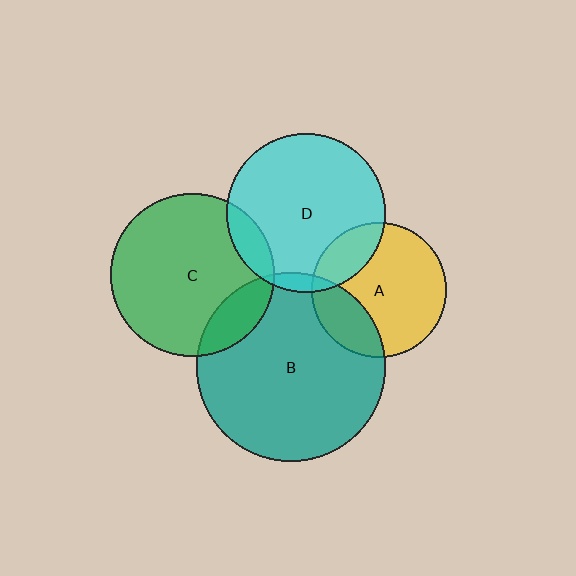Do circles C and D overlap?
Yes.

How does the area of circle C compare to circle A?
Approximately 1.5 times.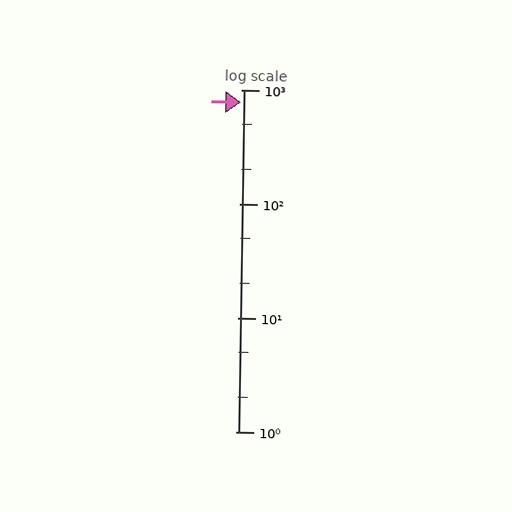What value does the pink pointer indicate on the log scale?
The pointer indicates approximately 780.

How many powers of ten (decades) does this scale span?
The scale spans 3 decades, from 1 to 1000.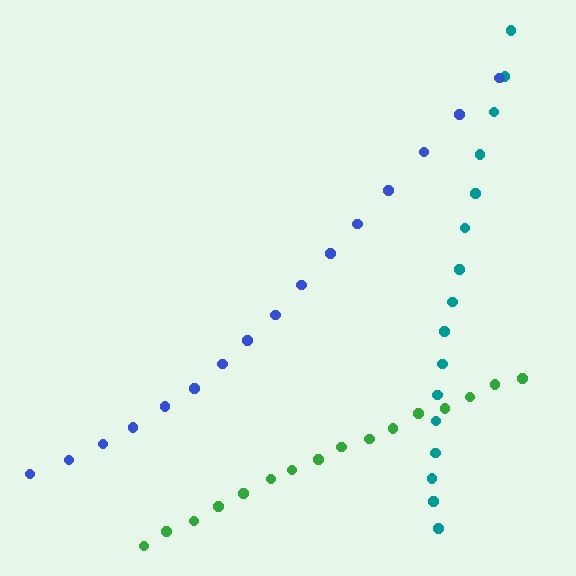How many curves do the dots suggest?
There are 3 distinct paths.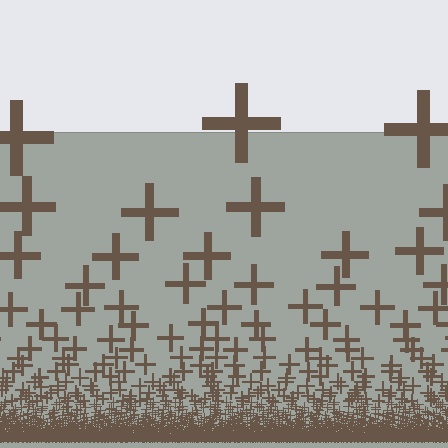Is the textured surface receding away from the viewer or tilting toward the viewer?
The surface appears to tilt toward the viewer. Texture elements get larger and sparser toward the top.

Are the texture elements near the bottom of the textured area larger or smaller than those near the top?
Smaller. The gradient is inverted — elements near the bottom are smaller and denser.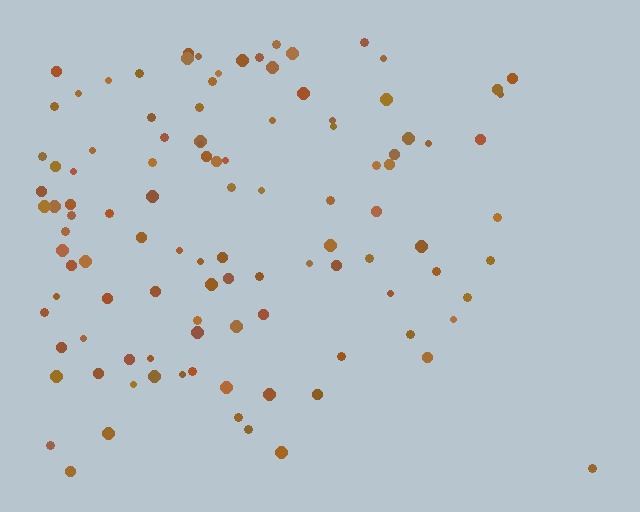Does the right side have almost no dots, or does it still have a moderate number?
Still a moderate number, just noticeably fewer than the left.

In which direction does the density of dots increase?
From right to left, with the left side densest.